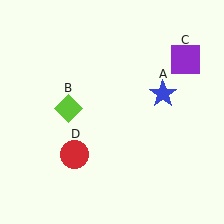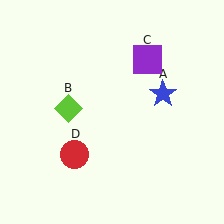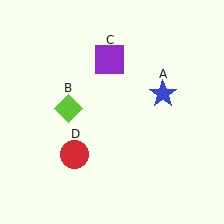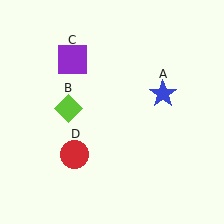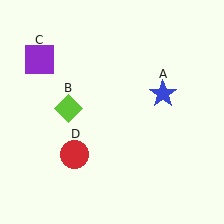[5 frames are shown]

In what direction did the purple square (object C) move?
The purple square (object C) moved left.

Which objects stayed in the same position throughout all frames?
Blue star (object A) and lime diamond (object B) and red circle (object D) remained stationary.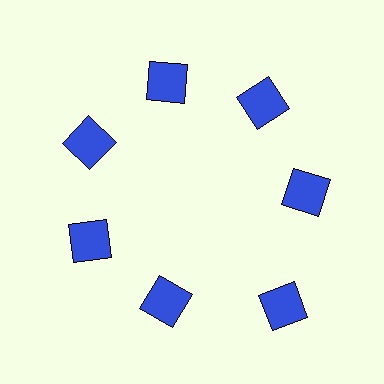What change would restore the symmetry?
The symmetry would be restored by moving it inward, back onto the ring so that all 7 squares sit at equal angles and equal distance from the center.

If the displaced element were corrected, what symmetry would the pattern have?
It would have 7-fold rotational symmetry — the pattern would map onto itself every 51 degrees.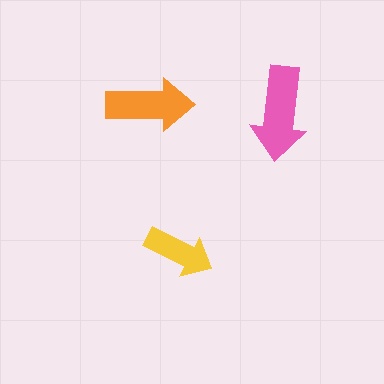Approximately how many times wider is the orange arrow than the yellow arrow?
About 1.5 times wider.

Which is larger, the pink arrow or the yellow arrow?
The pink one.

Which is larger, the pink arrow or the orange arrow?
The pink one.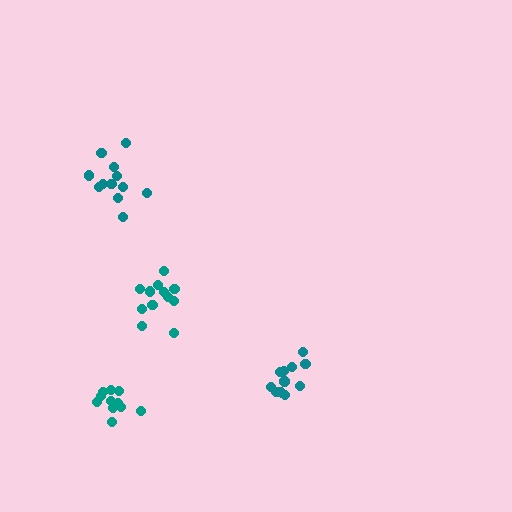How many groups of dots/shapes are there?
There are 4 groups.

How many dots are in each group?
Group 1: 12 dots, Group 2: 12 dots, Group 3: 12 dots, Group 4: 11 dots (47 total).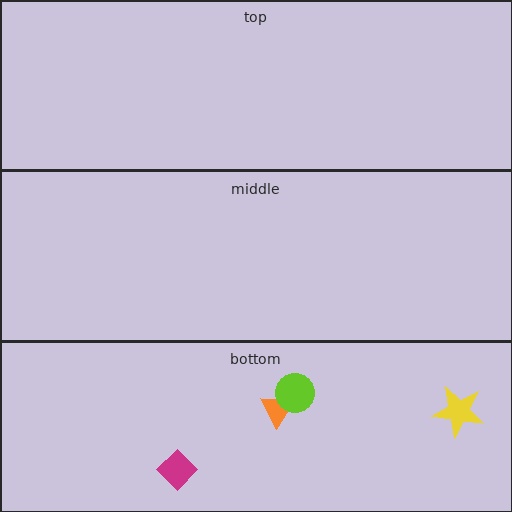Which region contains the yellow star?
The bottom region.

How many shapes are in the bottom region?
4.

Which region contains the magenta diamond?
The bottom region.